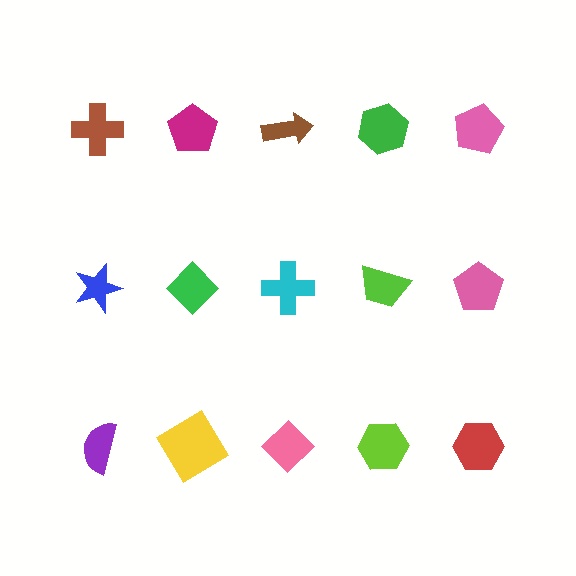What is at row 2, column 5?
A pink pentagon.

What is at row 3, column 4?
A lime hexagon.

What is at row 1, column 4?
A green hexagon.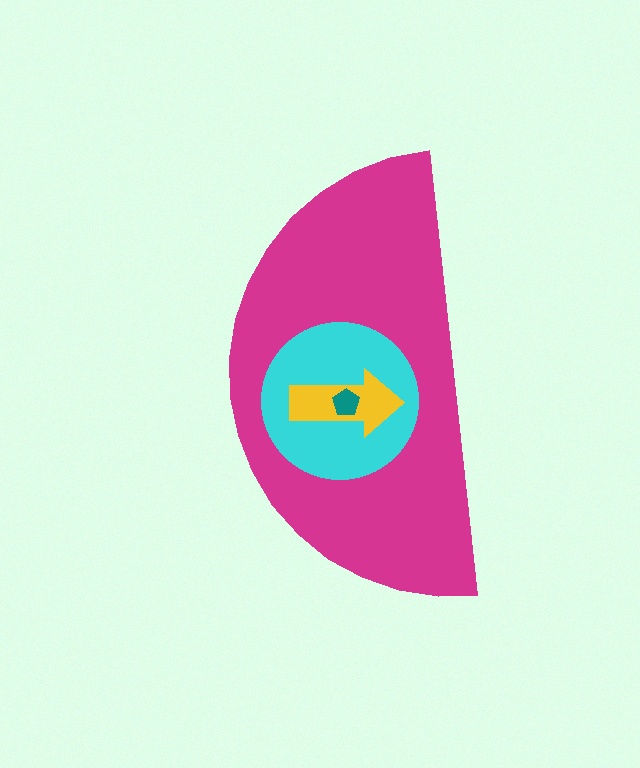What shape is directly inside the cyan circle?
The yellow arrow.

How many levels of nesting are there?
4.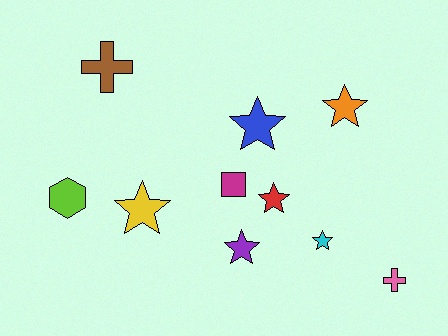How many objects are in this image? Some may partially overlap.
There are 10 objects.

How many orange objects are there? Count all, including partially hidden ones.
There is 1 orange object.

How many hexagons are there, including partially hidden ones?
There is 1 hexagon.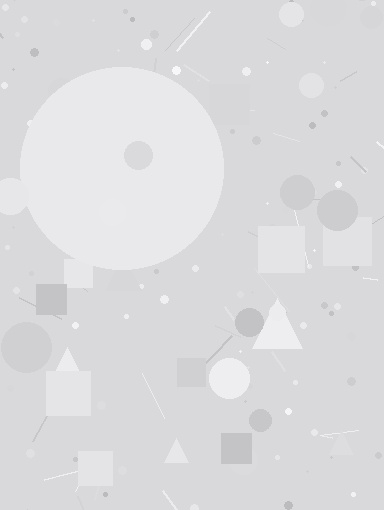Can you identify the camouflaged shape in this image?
The camouflaged shape is a circle.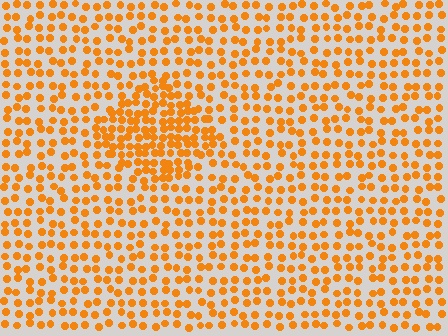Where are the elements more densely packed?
The elements are more densely packed inside the diamond boundary.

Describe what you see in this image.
The image contains small orange elements arranged at two different densities. A diamond-shaped region is visible where the elements are more densely packed than the surrounding area.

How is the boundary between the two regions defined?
The boundary is defined by a change in element density (approximately 1.9x ratio). All elements are the same color, size, and shape.